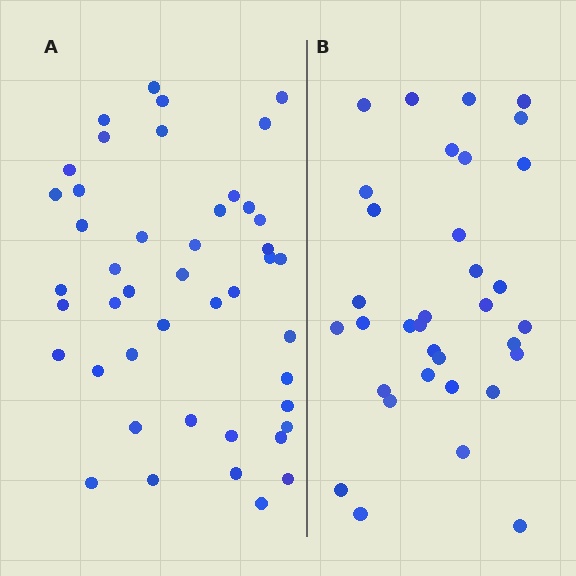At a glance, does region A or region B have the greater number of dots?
Region A (the left region) has more dots.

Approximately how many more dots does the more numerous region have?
Region A has roughly 12 or so more dots than region B.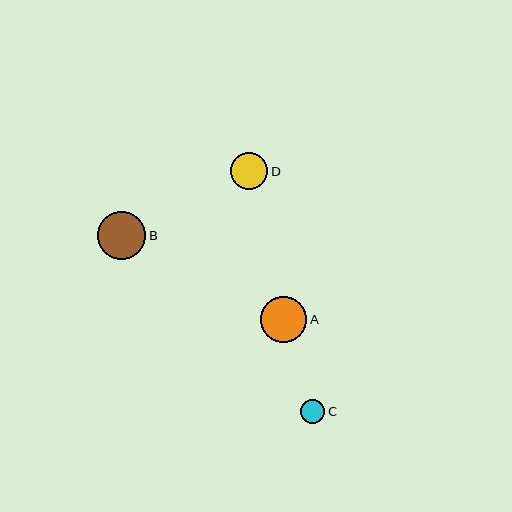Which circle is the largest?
Circle B is the largest with a size of approximately 48 pixels.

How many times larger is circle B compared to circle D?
Circle B is approximately 1.3 times the size of circle D.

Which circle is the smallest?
Circle C is the smallest with a size of approximately 24 pixels.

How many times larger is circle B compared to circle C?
Circle B is approximately 2.0 times the size of circle C.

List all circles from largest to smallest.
From largest to smallest: B, A, D, C.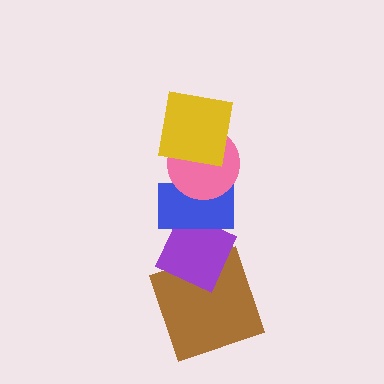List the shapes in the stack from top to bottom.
From top to bottom: the yellow square, the pink circle, the blue rectangle, the purple diamond, the brown square.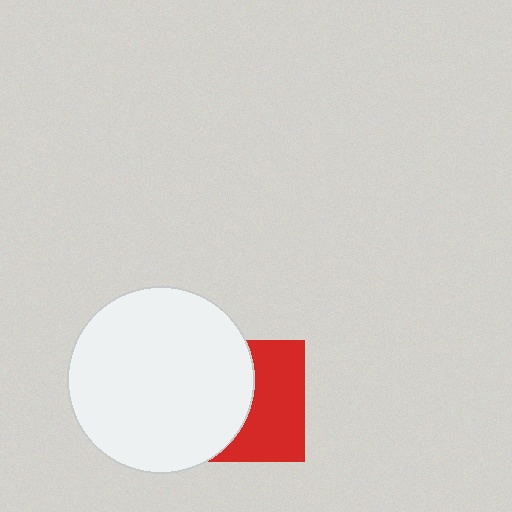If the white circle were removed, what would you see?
You would see the complete red square.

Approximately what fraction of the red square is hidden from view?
Roughly 50% of the red square is hidden behind the white circle.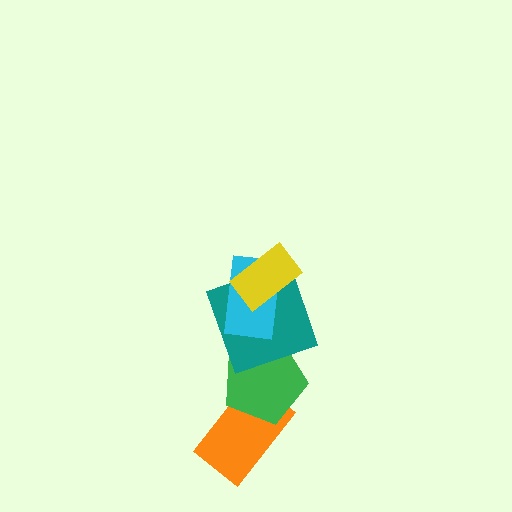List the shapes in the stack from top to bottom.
From top to bottom: the yellow rectangle, the cyan rectangle, the teal square, the green pentagon, the orange rectangle.